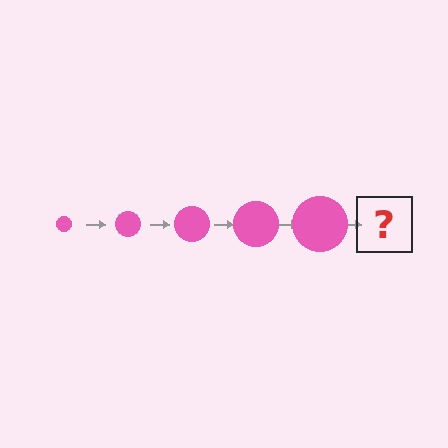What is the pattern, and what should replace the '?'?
The pattern is that the circle gets progressively larger each step. The '?' should be a pink circle, larger than the previous one.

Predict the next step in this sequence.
The next step is a pink circle, larger than the previous one.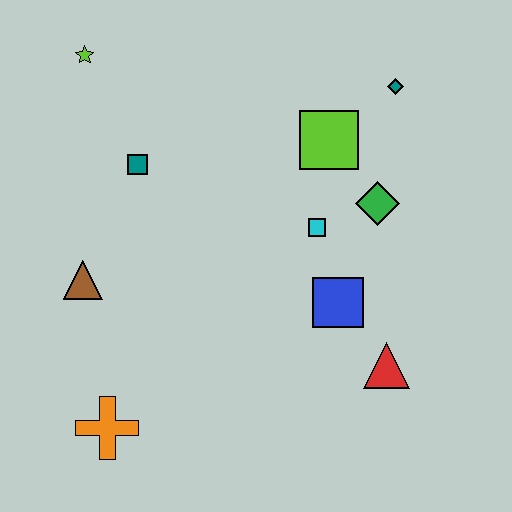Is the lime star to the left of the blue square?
Yes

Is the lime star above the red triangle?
Yes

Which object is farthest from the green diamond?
The orange cross is farthest from the green diamond.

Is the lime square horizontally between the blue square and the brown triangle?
Yes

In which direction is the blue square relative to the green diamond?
The blue square is below the green diamond.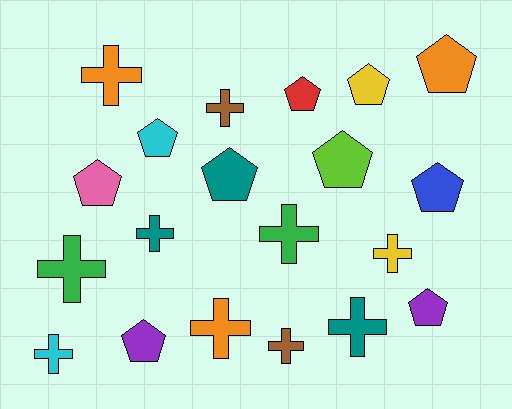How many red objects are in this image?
There is 1 red object.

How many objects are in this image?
There are 20 objects.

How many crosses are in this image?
There are 10 crosses.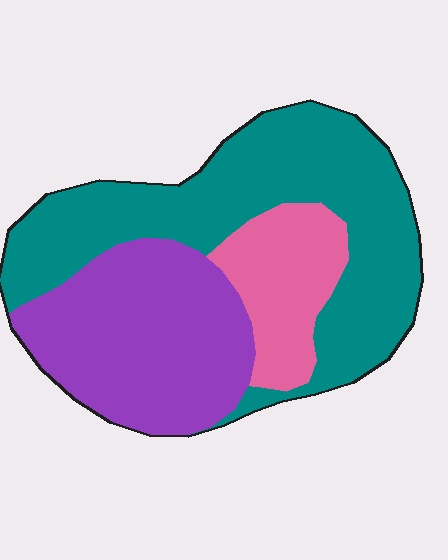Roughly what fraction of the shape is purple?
Purple covers roughly 35% of the shape.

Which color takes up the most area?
Teal, at roughly 50%.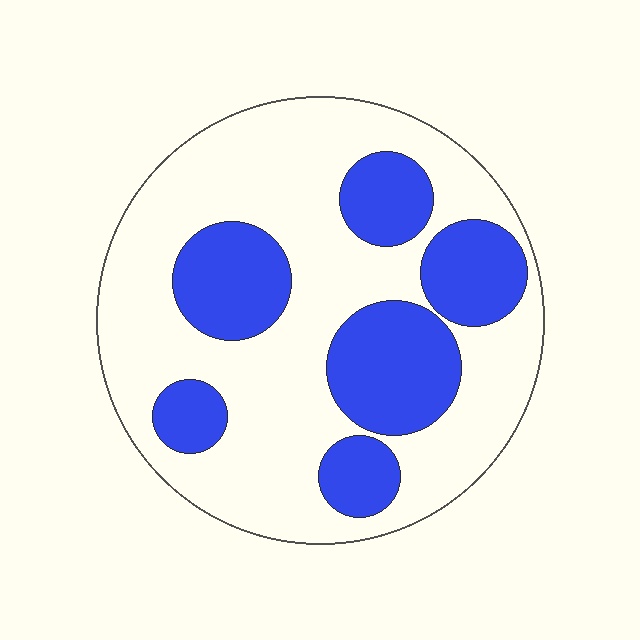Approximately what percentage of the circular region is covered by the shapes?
Approximately 35%.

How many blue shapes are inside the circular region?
6.